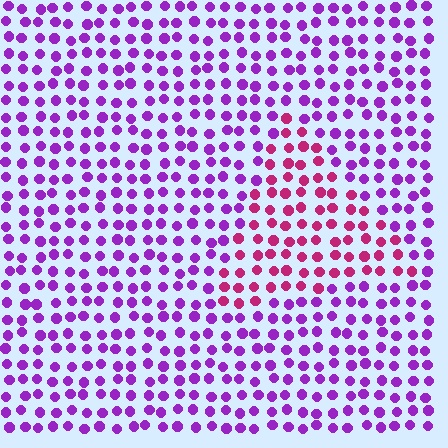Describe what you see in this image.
The image is filled with small purple elements in a uniform arrangement. A triangle-shaped region is visible where the elements are tinted to a slightly different hue, forming a subtle color boundary.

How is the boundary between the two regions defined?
The boundary is defined purely by a slight shift in hue (about 44 degrees). Spacing, size, and orientation are identical on both sides.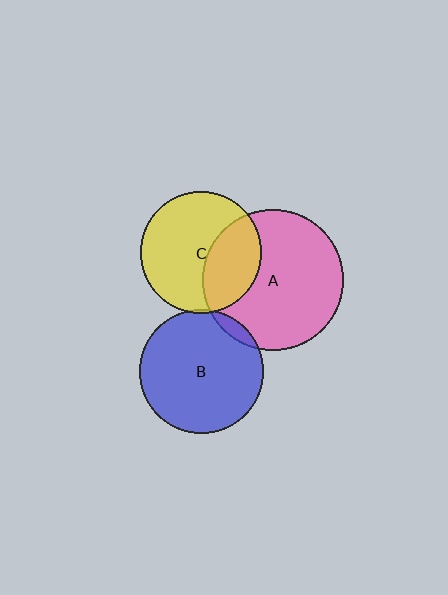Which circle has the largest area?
Circle A (pink).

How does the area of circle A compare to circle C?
Approximately 1.4 times.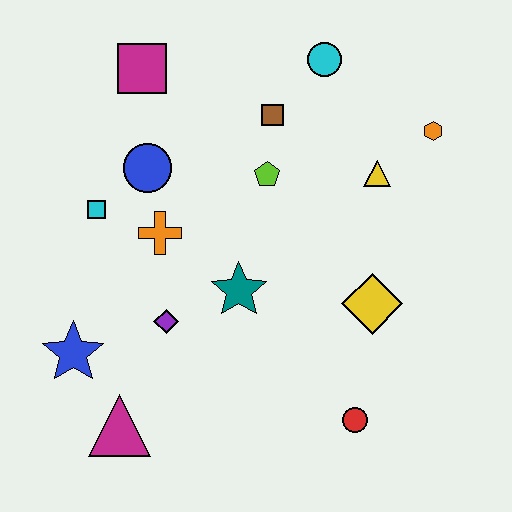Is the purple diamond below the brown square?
Yes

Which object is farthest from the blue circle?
The red circle is farthest from the blue circle.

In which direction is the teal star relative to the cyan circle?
The teal star is below the cyan circle.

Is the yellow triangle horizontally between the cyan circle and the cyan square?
No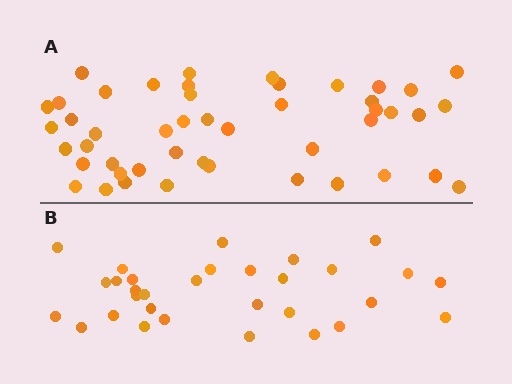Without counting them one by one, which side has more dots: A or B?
Region A (the top region) has more dots.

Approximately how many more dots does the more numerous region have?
Region A has approximately 15 more dots than region B.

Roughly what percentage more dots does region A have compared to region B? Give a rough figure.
About 50% more.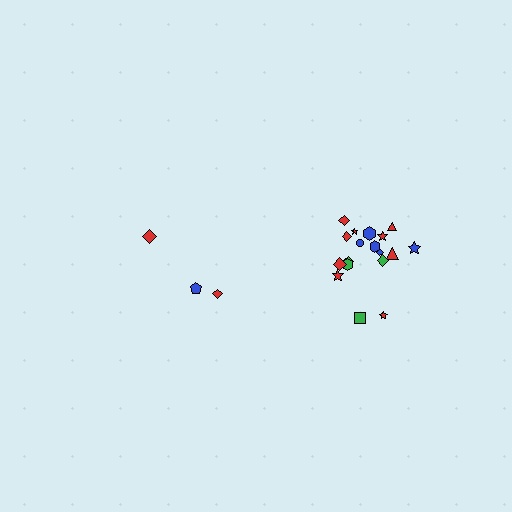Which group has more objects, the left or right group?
The right group.